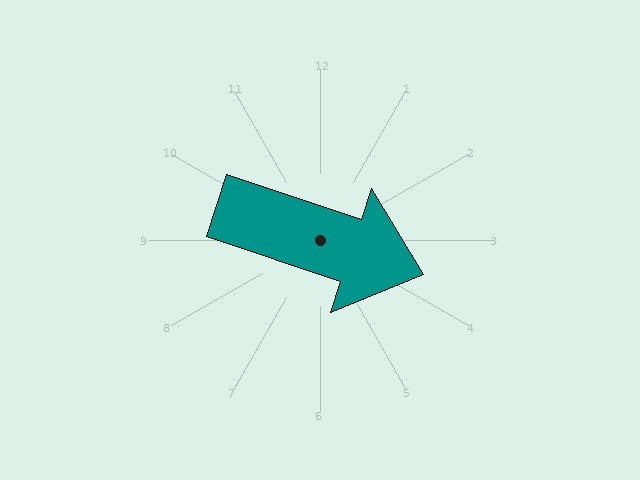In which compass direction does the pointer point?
East.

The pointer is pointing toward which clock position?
Roughly 4 o'clock.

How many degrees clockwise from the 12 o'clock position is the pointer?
Approximately 108 degrees.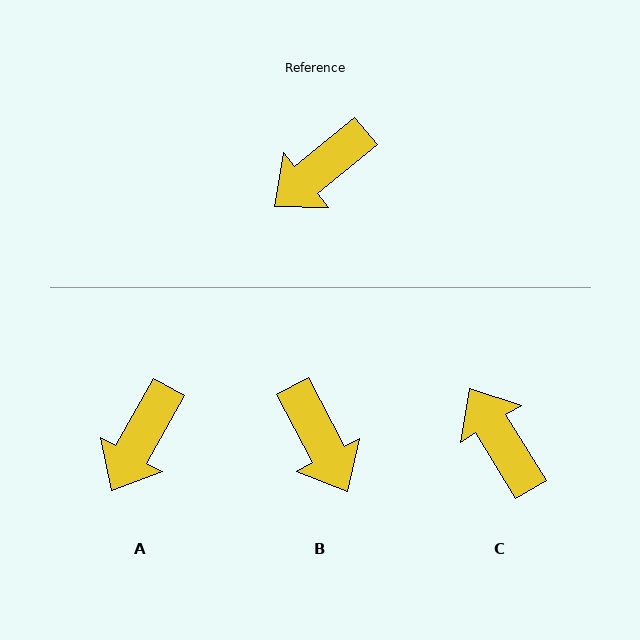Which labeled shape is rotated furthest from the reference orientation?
C, about 98 degrees away.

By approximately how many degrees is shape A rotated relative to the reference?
Approximately 21 degrees counter-clockwise.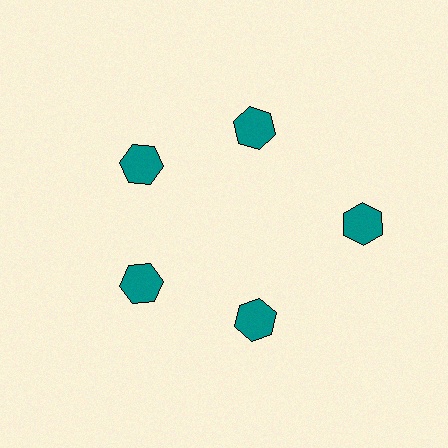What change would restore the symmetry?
The symmetry would be restored by moving it inward, back onto the ring so that all 5 hexagons sit at equal angles and equal distance from the center.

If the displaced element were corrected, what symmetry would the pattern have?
It would have 5-fold rotational symmetry — the pattern would map onto itself every 72 degrees.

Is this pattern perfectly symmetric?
No. The 5 teal hexagons are arranged in a ring, but one element near the 3 o'clock position is pushed outward from the center, breaking the 5-fold rotational symmetry.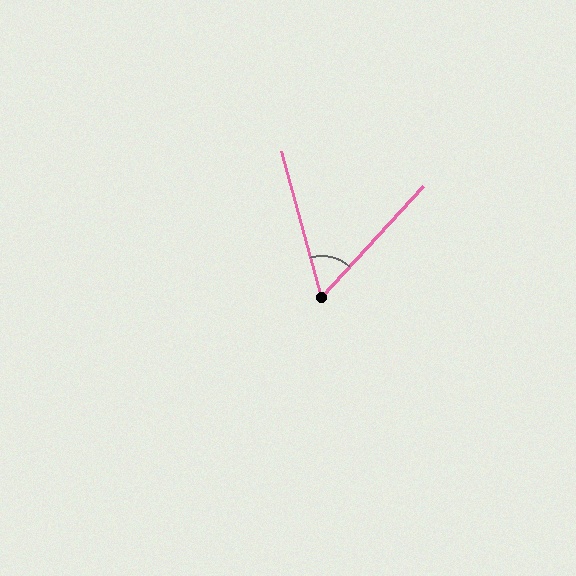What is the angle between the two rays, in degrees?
Approximately 58 degrees.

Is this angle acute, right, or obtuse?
It is acute.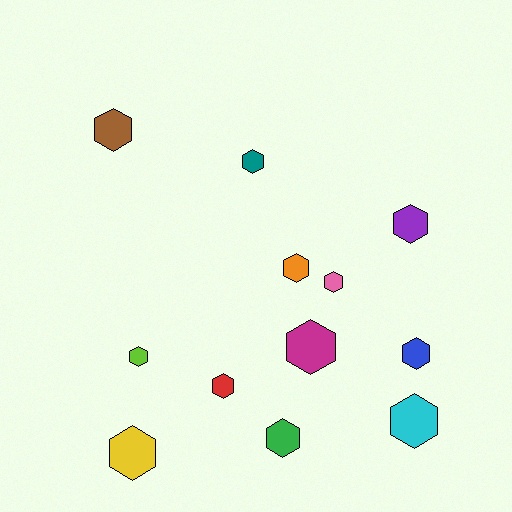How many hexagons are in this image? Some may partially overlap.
There are 12 hexagons.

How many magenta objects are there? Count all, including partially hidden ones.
There is 1 magenta object.